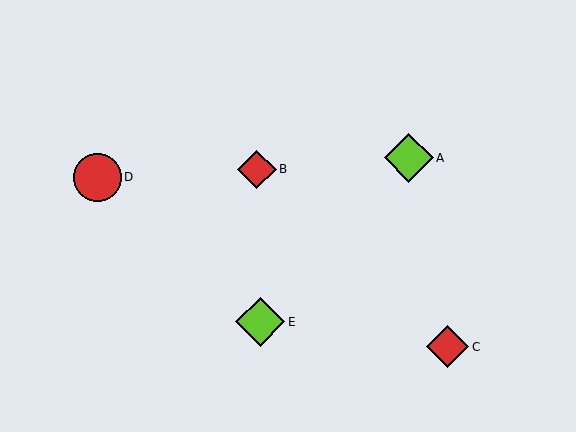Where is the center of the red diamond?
The center of the red diamond is at (257, 169).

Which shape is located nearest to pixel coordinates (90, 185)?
The red circle (labeled D) at (97, 177) is nearest to that location.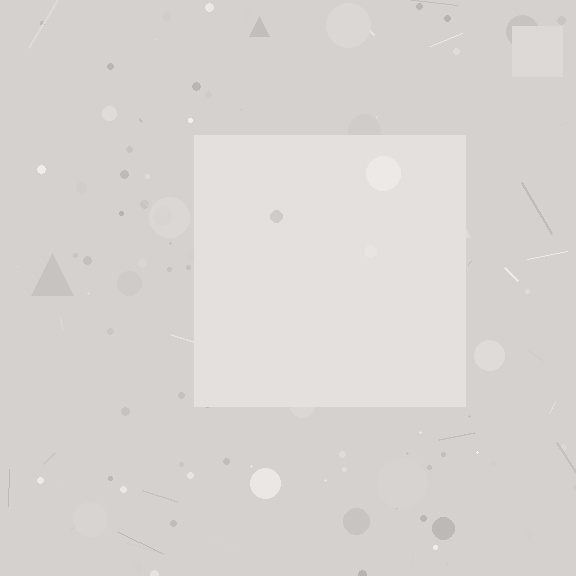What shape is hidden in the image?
A square is hidden in the image.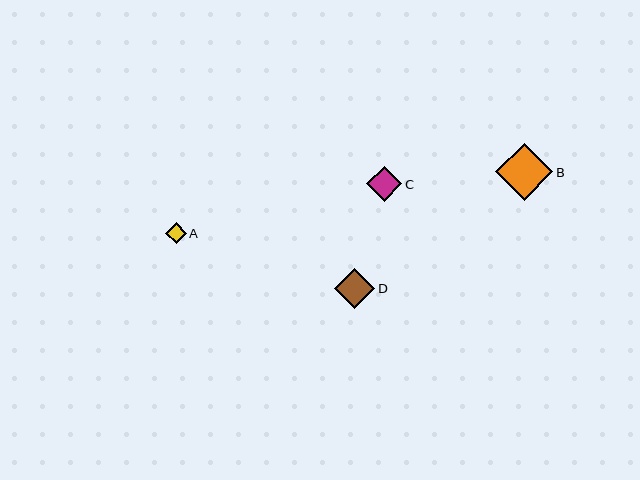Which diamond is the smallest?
Diamond A is the smallest with a size of approximately 21 pixels.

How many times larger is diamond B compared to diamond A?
Diamond B is approximately 2.7 times the size of diamond A.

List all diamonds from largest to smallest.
From largest to smallest: B, D, C, A.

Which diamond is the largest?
Diamond B is the largest with a size of approximately 57 pixels.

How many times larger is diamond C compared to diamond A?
Diamond C is approximately 1.7 times the size of diamond A.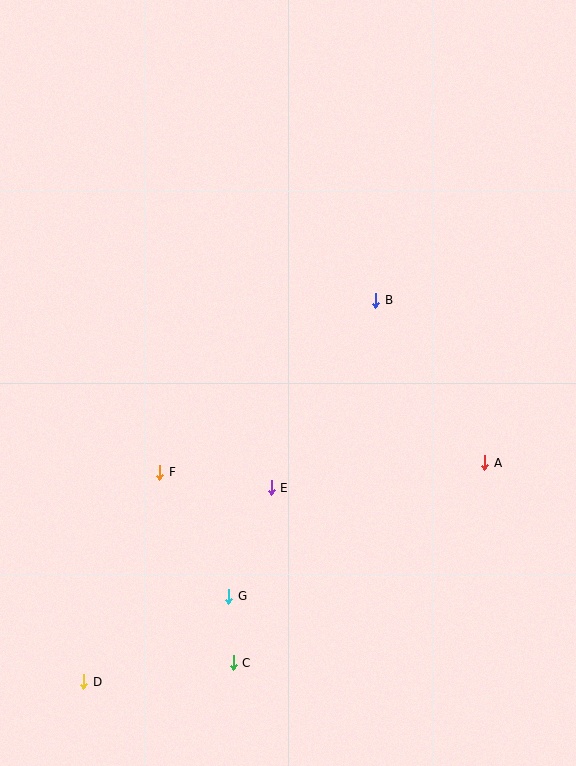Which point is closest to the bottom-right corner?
Point A is closest to the bottom-right corner.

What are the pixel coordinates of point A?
Point A is at (485, 463).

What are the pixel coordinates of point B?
Point B is at (376, 300).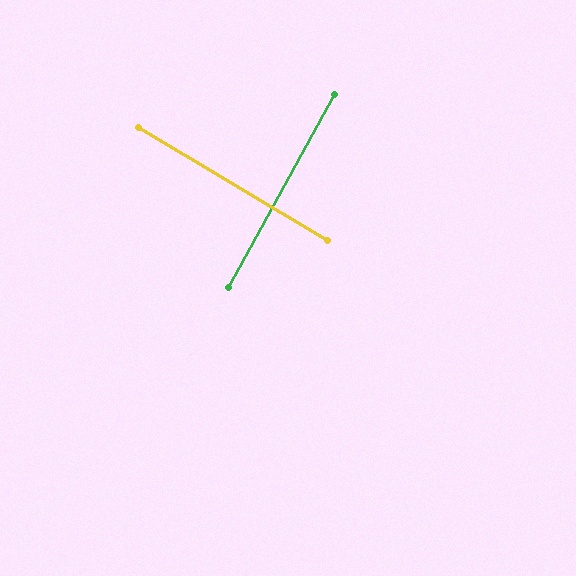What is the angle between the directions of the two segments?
Approximately 88 degrees.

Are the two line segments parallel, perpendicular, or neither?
Perpendicular — they meet at approximately 88°.